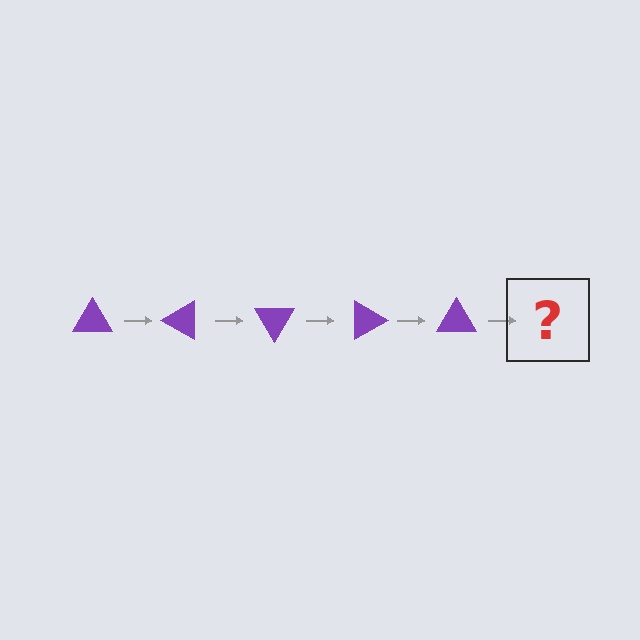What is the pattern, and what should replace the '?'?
The pattern is that the triangle rotates 30 degrees each step. The '?' should be a purple triangle rotated 150 degrees.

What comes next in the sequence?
The next element should be a purple triangle rotated 150 degrees.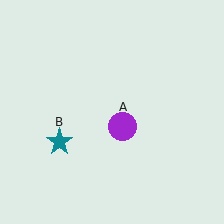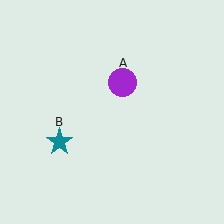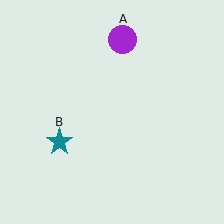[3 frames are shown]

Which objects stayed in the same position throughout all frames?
Teal star (object B) remained stationary.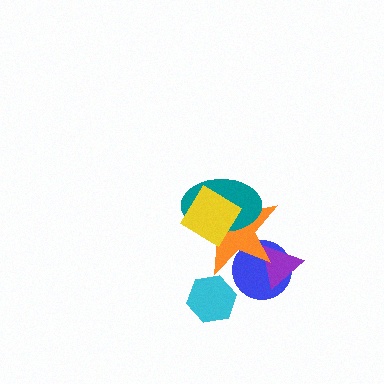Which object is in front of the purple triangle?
The orange star is in front of the purple triangle.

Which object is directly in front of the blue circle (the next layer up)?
The purple triangle is directly in front of the blue circle.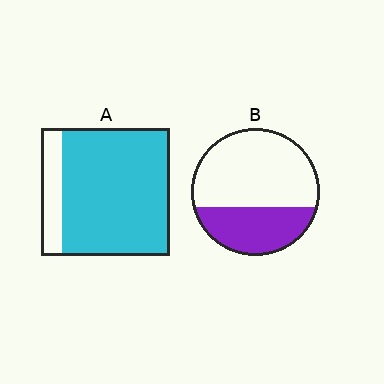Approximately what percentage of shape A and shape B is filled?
A is approximately 85% and B is approximately 35%.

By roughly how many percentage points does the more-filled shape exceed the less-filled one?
By roughly 50 percentage points (A over B).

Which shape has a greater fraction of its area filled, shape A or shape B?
Shape A.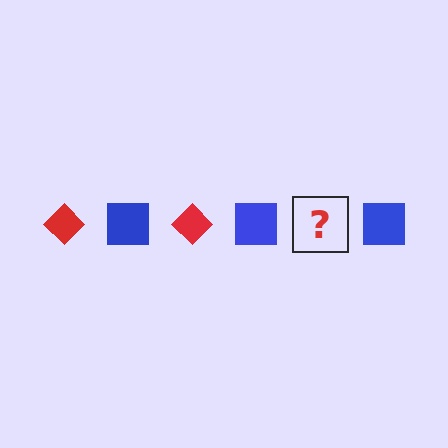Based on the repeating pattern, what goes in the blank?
The blank should be a red diamond.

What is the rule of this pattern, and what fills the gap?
The rule is that the pattern alternates between red diamond and blue square. The gap should be filled with a red diamond.